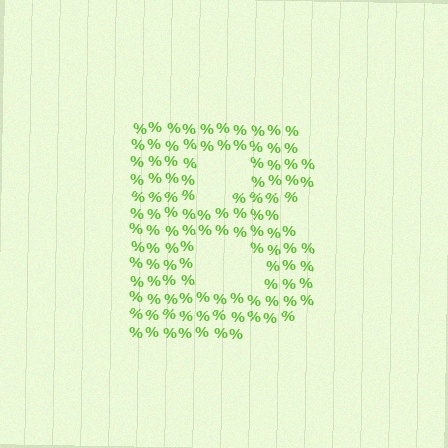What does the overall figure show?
The overall figure shows the letter B.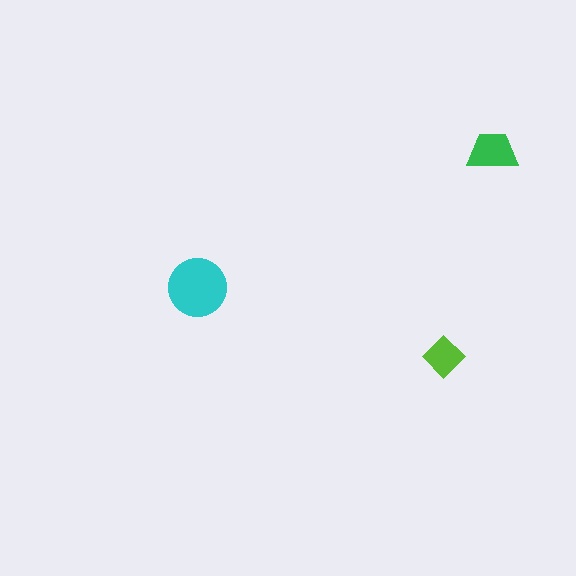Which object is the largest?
The cyan circle.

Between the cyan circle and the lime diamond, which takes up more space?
The cyan circle.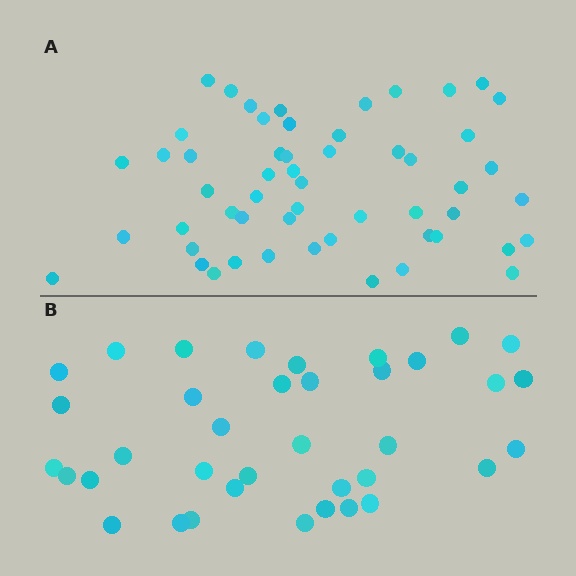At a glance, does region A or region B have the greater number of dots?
Region A (the top region) has more dots.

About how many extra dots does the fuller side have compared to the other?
Region A has approximately 15 more dots than region B.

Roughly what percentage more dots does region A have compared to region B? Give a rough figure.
About 45% more.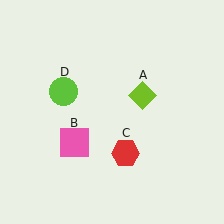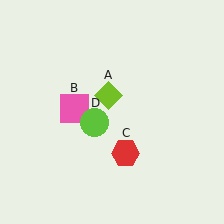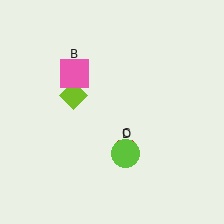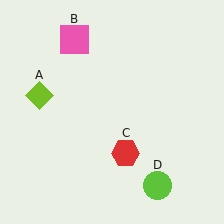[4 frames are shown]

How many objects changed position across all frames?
3 objects changed position: lime diamond (object A), pink square (object B), lime circle (object D).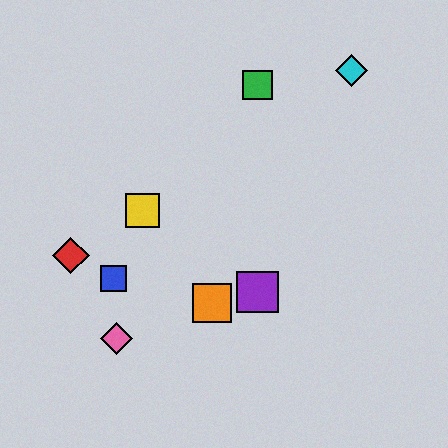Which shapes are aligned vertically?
The green square, the purple square are aligned vertically.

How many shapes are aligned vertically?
2 shapes (the green square, the purple square) are aligned vertically.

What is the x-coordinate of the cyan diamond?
The cyan diamond is at x≈352.